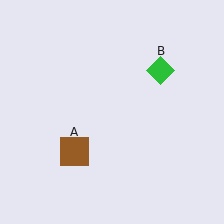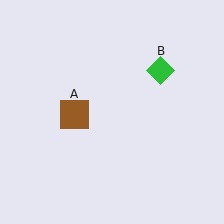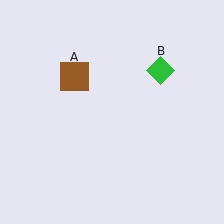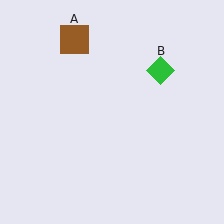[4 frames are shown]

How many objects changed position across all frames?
1 object changed position: brown square (object A).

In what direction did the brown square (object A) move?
The brown square (object A) moved up.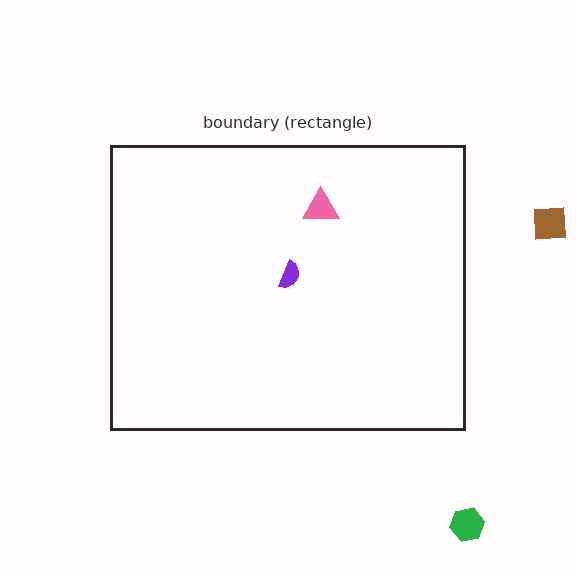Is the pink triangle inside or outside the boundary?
Inside.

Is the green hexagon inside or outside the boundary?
Outside.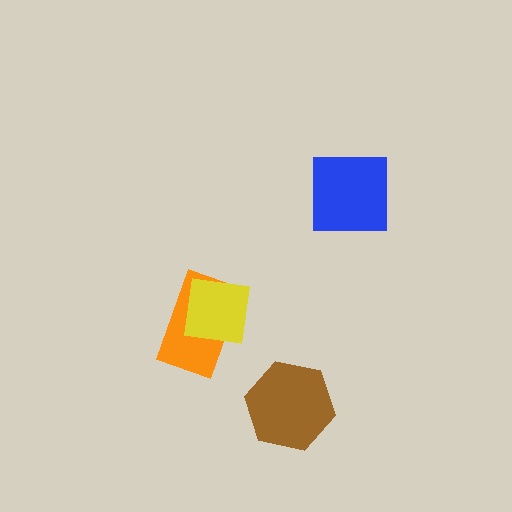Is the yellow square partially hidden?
No, no other shape covers it.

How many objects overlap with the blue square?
0 objects overlap with the blue square.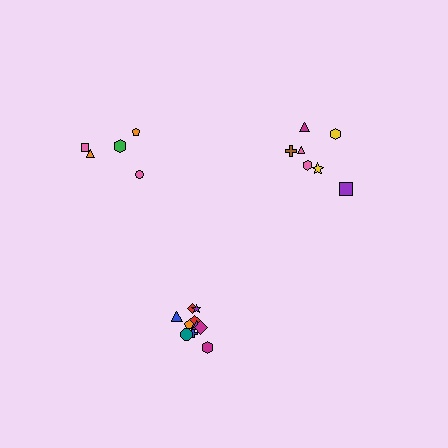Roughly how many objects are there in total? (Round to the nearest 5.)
Roughly 20 objects in total.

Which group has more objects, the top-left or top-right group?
The top-right group.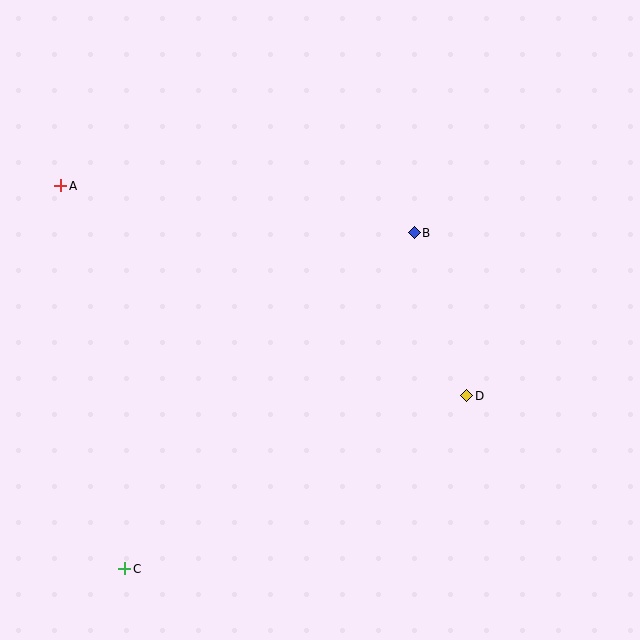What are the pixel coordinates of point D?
Point D is at (467, 396).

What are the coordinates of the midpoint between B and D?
The midpoint between B and D is at (441, 314).